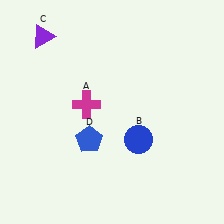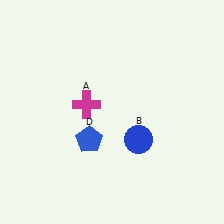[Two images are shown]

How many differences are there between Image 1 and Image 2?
There is 1 difference between the two images.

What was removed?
The purple triangle (C) was removed in Image 2.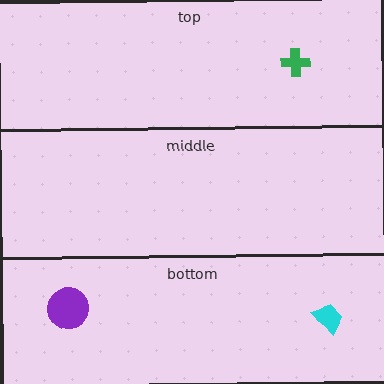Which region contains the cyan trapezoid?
The bottom region.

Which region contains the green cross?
The top region.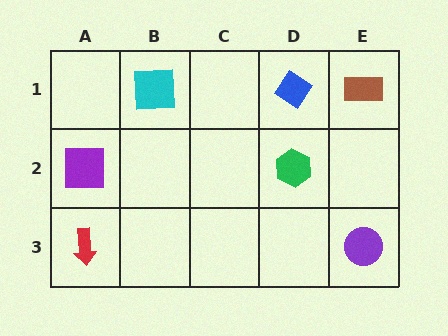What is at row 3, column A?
A red arrow.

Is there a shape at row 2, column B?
No, that cell is empty.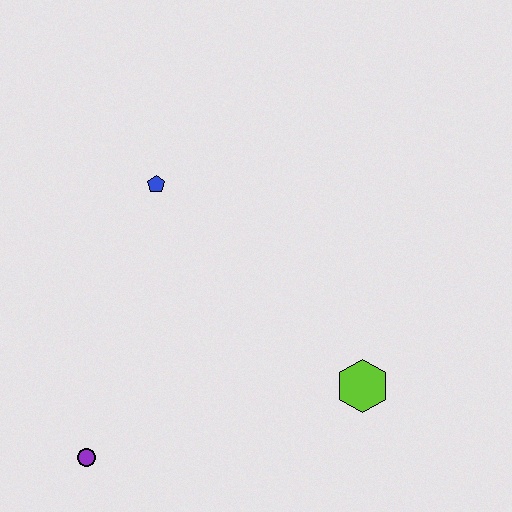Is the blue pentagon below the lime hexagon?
No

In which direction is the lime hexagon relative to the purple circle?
The lime hexagon is to the right of the purple circle.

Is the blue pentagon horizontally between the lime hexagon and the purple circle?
Yes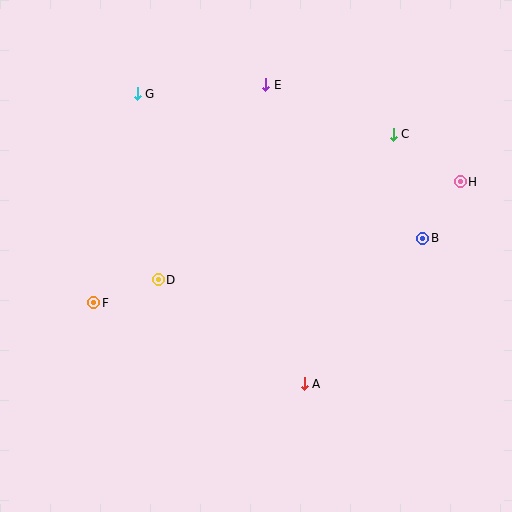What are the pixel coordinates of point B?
Point B is at (423, 238).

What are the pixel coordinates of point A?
Point A is at (304, 384).